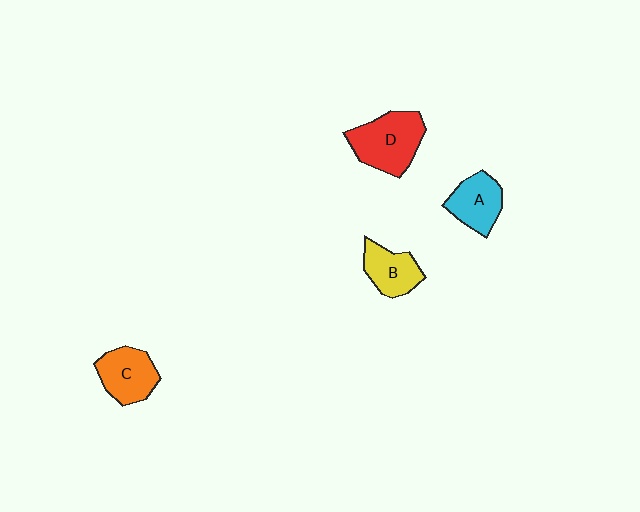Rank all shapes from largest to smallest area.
From largest to smallest: D (red), C (orange), A (cyan), B (yellow).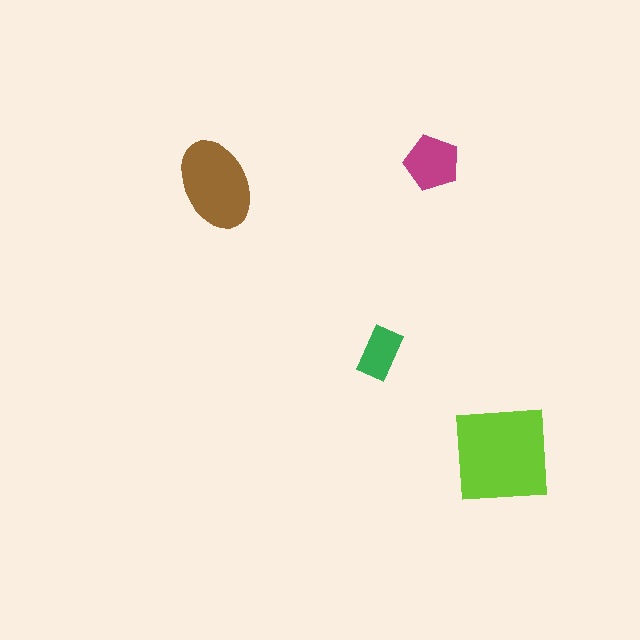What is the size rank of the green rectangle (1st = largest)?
4th.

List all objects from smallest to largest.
The green rectangle, the magenta pentagon, the brown ellipse, the lime square.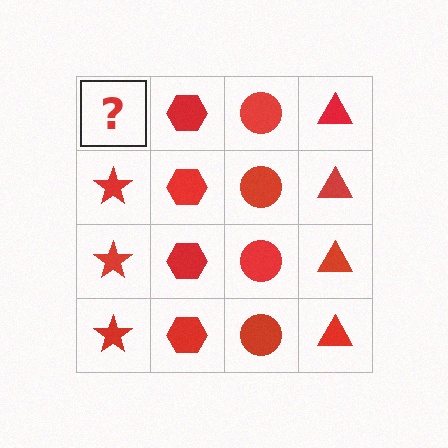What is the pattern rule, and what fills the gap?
The rule is that each column has a consistent shape. The gap should be filled with a red star.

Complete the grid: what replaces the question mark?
The question mark should be replaced with a red star.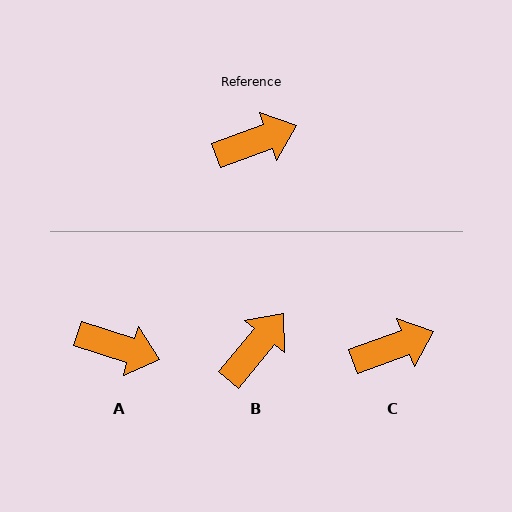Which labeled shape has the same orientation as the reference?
C.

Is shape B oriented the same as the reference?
No, it is off by about 31 degrees.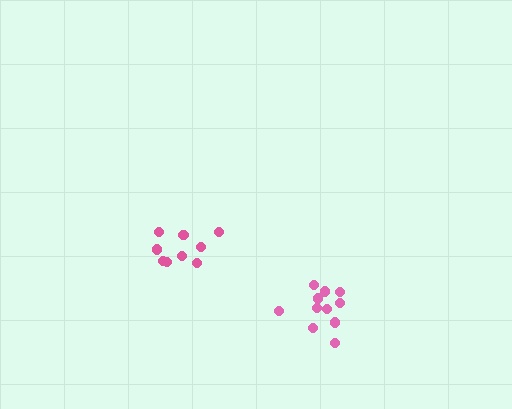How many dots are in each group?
Group 1: 9 dots, Group 2: 11 dots (20 total).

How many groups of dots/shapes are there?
There are 2 groups.